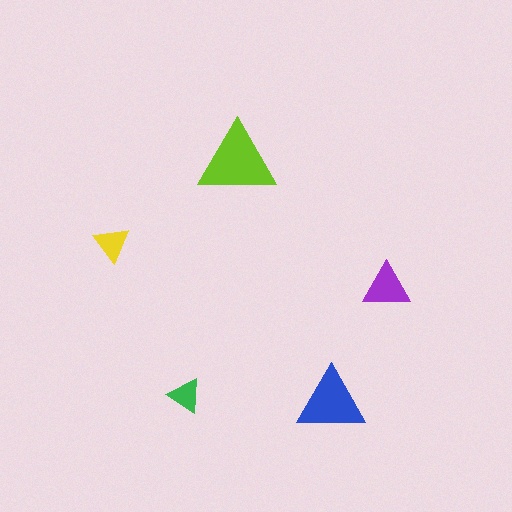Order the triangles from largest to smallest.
the lime one, the blue one, the purple one, the yellow one, the green one.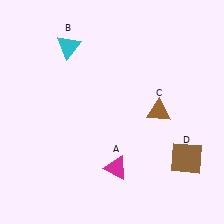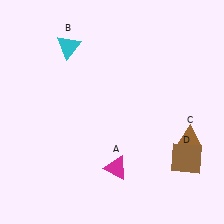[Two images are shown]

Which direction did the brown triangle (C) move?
The brown triangle (C) moved right.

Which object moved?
The brown triangle (C) moved right.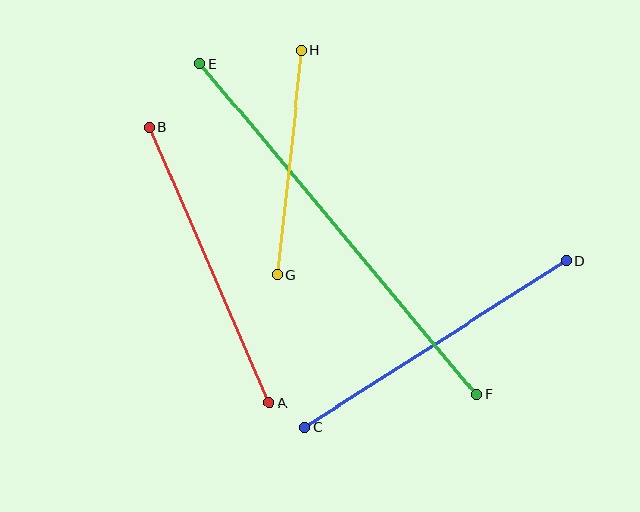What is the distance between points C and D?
The distance is approximately 310 pixels.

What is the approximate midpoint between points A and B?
The midpoint is at approximately (209, 265) pixels.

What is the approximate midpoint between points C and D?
The midpoint is at approximately (435, 344) pixels.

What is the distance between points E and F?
The distance is approximately 431 pixels.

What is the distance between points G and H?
The distance is approximately 226 pixels.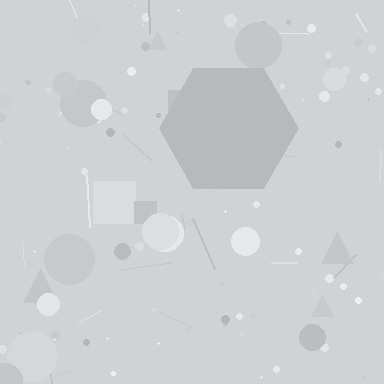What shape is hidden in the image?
A hexagon is hidden in the image.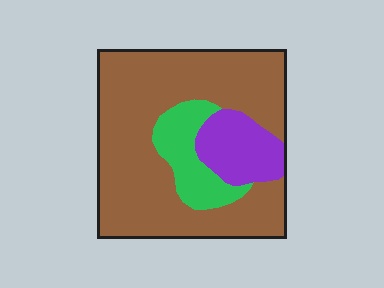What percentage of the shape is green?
Green covers roughly 15% of the shape.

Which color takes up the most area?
Brown, at roughly 70%.